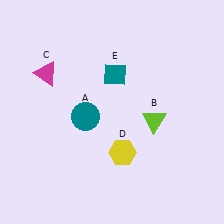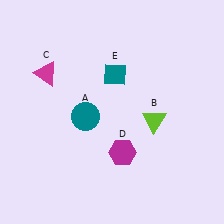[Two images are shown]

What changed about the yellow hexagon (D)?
In Image 1, D is yellow. In Image 2, it changed to magenta.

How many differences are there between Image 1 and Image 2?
There is 1 difference between the two images.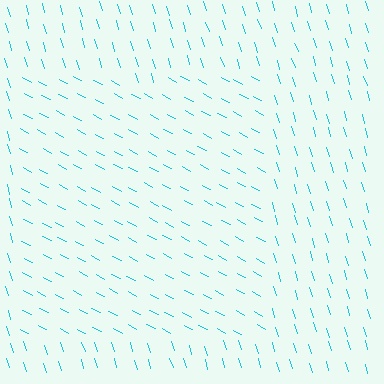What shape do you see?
I see a rectangle.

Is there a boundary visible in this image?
Yes, there is a texture boundary formed by a change in line orientation.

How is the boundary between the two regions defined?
The boundary is defined purely by a change in line orientation (approximately 45 degrees difference). All lines are the same color and thickness.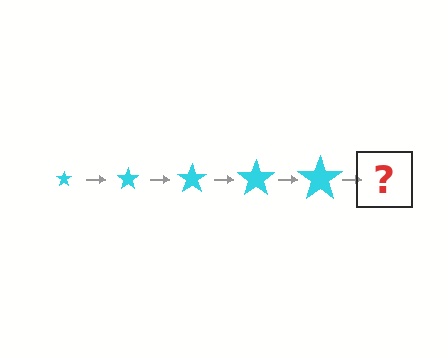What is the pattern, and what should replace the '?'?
The pattern is that the star gets progressively larger each step. The '?' should be a cyan star, larger than the previous one.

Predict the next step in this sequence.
The next step is a cyan star, larger than the previous one.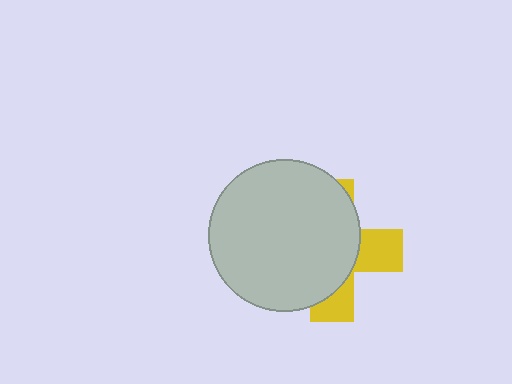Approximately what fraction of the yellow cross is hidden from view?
Roughly 68% of the yellow cross is hidden behind the light gray circle.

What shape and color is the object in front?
The object in front is a light gray circle.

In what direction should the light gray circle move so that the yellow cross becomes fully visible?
The light gray circle should move left. That is the shortest direction to clear the overlap and leave the yellow cross fully visible.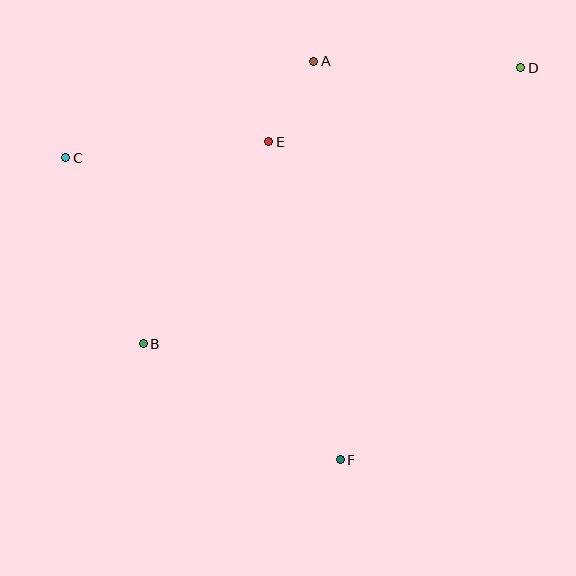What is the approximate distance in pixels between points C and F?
The distance between C and F is approximately 408 pixels.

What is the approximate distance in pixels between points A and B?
The distance between A and B is approximately 330 pixels.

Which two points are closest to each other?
Points A and E are closest to each other.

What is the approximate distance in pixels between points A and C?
The distance between A and C is approximately 266 pixels.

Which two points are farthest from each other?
Points B and D are farthest from each other.